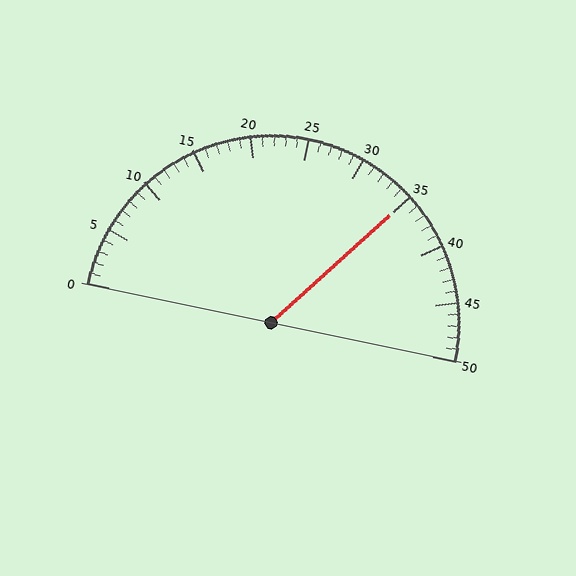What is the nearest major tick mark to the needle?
The nearest major tick mark is 35.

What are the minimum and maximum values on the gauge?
The gauge ranges from 0 to 50.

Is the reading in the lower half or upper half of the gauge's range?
The reading is in the upper half of the range (0 to 50).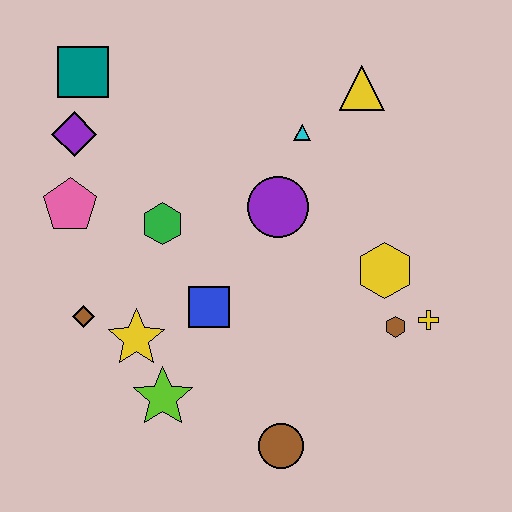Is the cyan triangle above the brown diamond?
Yes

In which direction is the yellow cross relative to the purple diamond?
The yellow cross is to the right of the purple diamond.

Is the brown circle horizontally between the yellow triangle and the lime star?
Yes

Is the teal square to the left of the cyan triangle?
Yes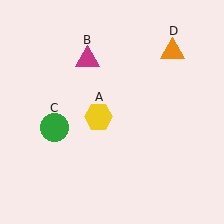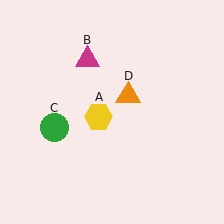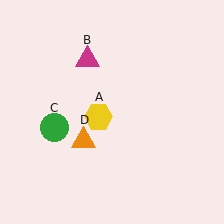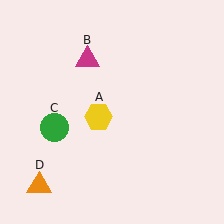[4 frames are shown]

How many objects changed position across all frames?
1 object changed position: orange triangle (object D).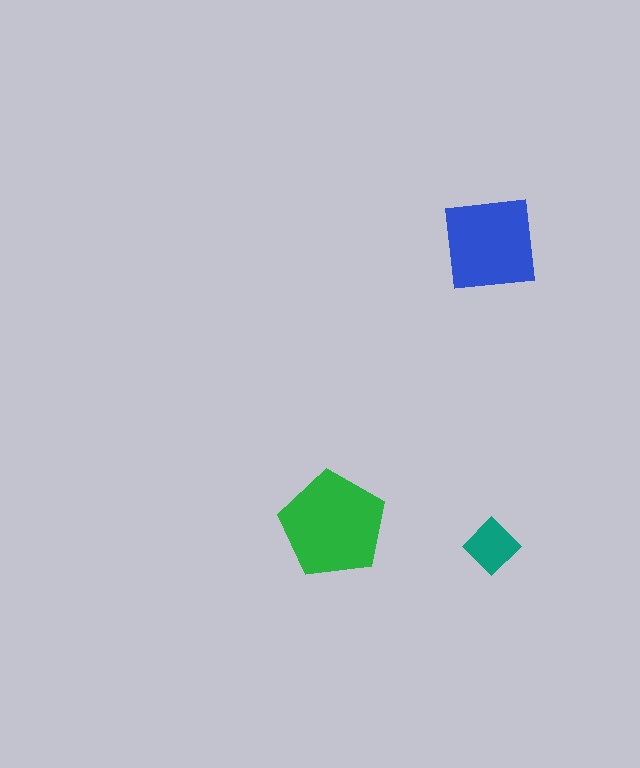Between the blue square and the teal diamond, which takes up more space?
The blue square.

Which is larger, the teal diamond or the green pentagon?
The green pentagon.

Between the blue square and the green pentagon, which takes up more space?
The green pentagon.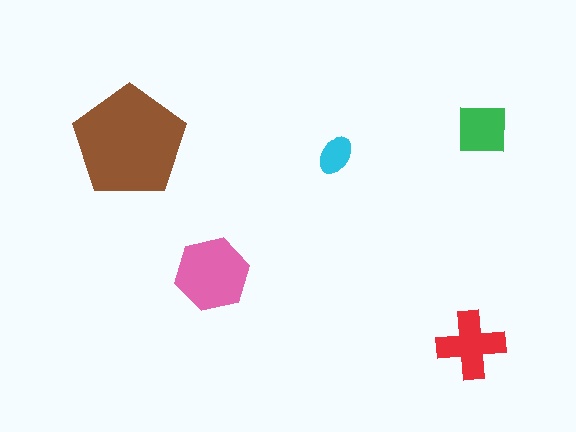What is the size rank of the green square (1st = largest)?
4th.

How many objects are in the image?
There are 5 objects in the image.